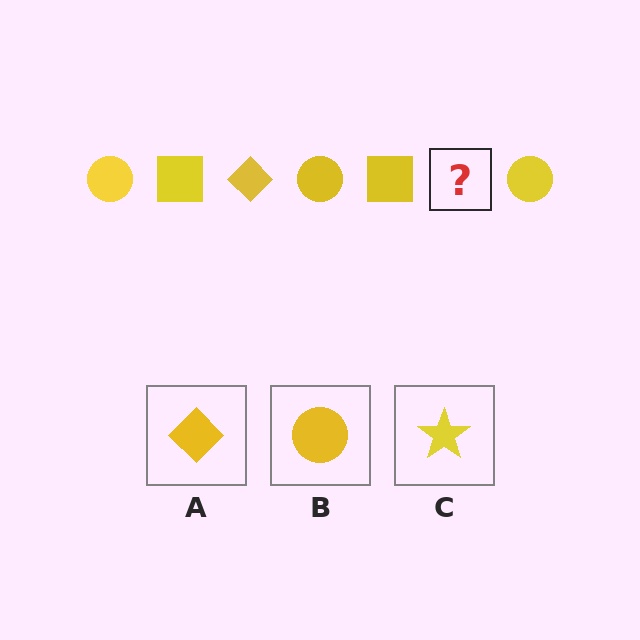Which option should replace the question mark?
Option A.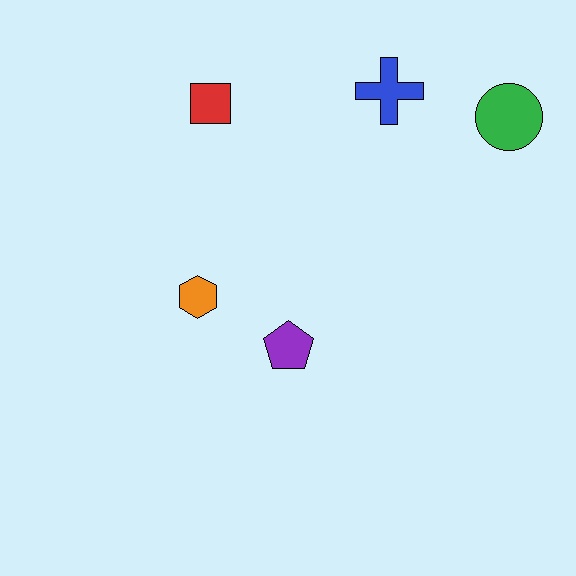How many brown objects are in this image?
There are no brown objects.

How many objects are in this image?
There are 5 objects.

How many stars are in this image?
There are no stars.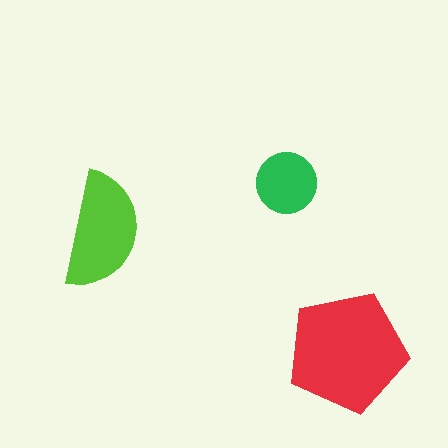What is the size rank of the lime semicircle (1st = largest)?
2nd.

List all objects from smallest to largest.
The green circle, the lime semicircle, the red pentagon.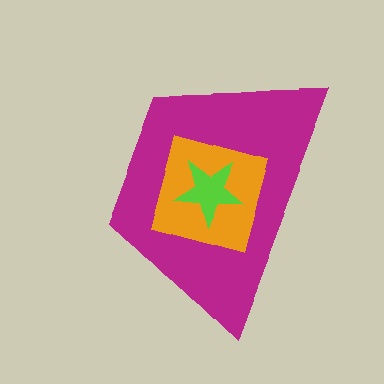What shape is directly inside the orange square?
The lime star.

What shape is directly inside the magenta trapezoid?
The orange square.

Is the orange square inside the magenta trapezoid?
Yes.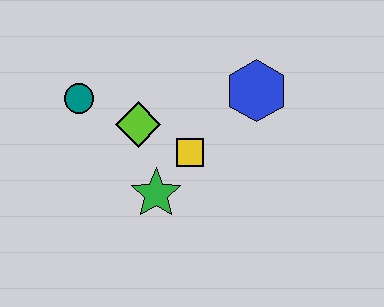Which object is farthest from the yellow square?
The teal circle is farthest from the yellow square.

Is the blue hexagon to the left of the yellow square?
No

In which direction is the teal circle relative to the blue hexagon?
The teal circle is to the left of the blue hexagon.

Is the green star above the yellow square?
No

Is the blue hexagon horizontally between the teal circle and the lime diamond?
No